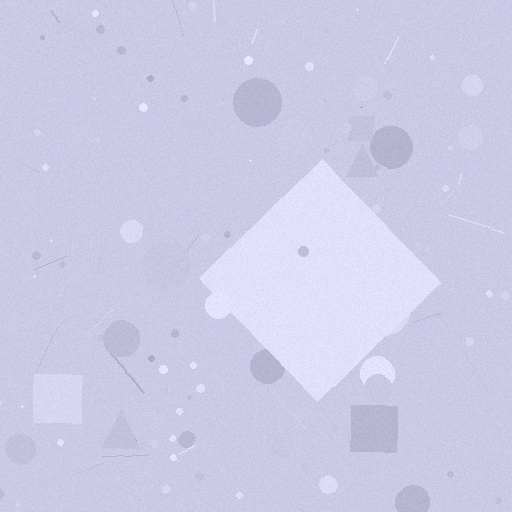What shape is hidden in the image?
A diamond is hidden in the image.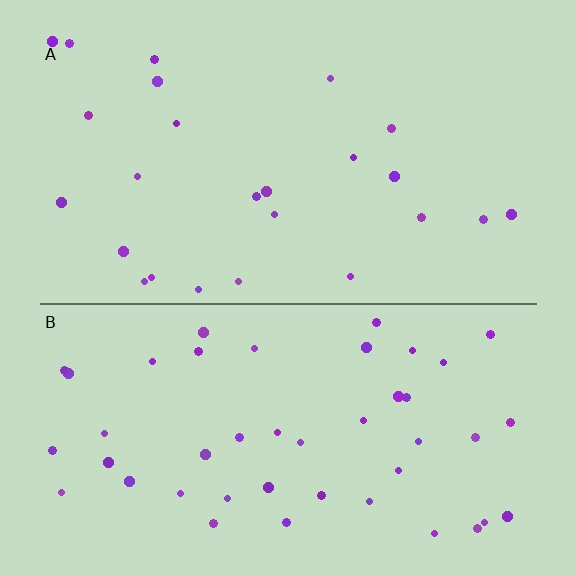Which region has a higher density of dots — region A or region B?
B (the bottom).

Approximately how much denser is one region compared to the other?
Approximately 1.8× — region B over region A.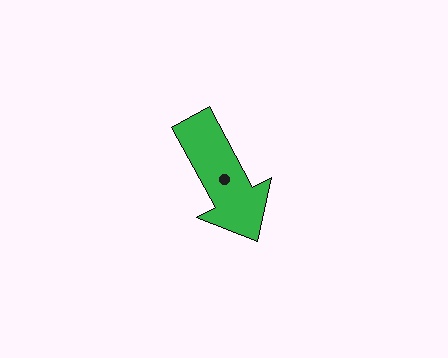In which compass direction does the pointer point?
Southeast.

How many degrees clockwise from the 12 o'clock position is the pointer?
Approximately 152 degrees.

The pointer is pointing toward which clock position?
Roughly 5 o'clock.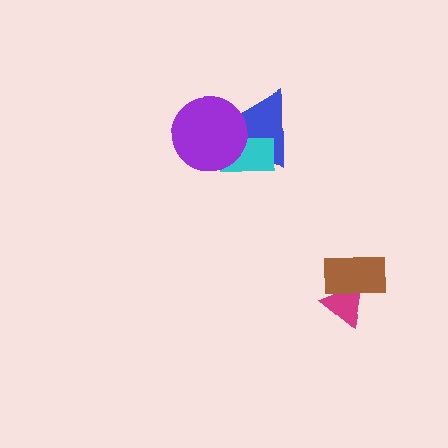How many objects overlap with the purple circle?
2 objects overlap with the purple circle.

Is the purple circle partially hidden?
No, no other shape covers it.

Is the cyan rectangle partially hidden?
Yes, it is partially covered by another shape.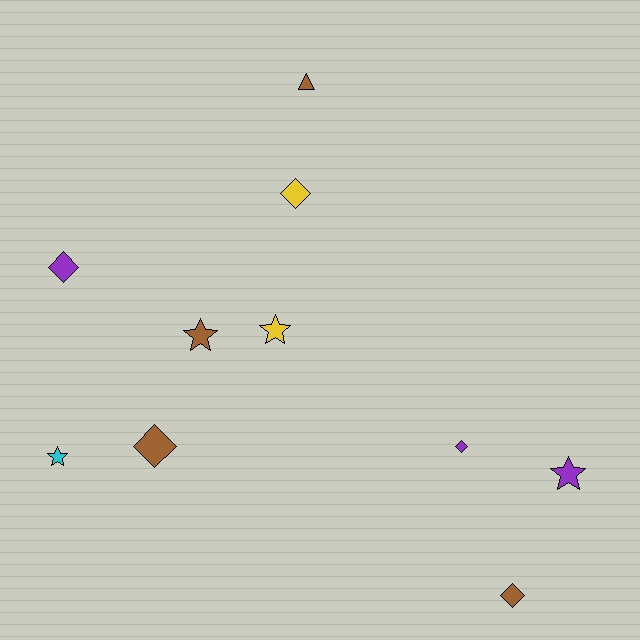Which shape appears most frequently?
Diamond, with 5 objects.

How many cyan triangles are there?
There are no cyan triangles.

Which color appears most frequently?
Brown, with 4 objects.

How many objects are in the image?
There are 10 objects.